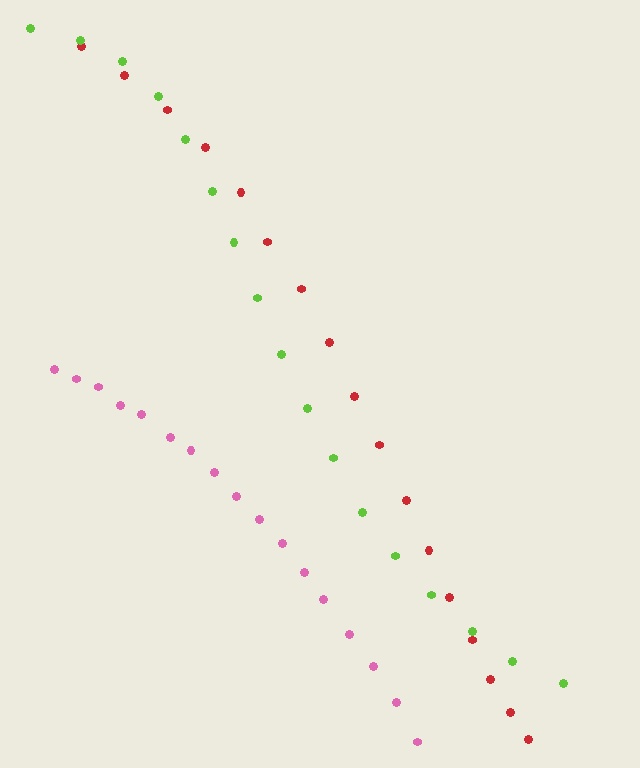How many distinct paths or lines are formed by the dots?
There are 3 distinct paths.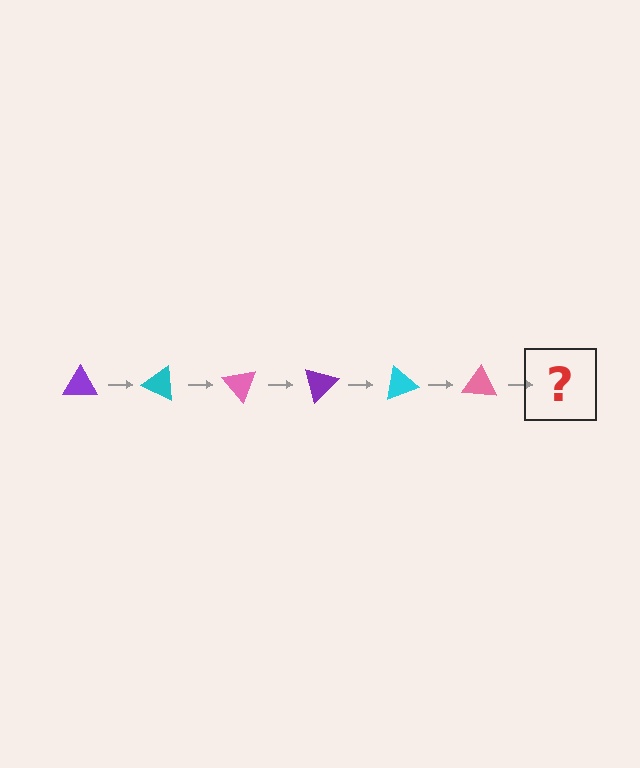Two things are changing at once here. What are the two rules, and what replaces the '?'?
The two rules are that it rotates 25 degrees each step and the color cycles through purple, cyan, and pink. The '?' should be a purple triangle, rotated 150 degrees from the start.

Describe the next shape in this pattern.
It should be a purple triangle, rotated 150 degrees from the start.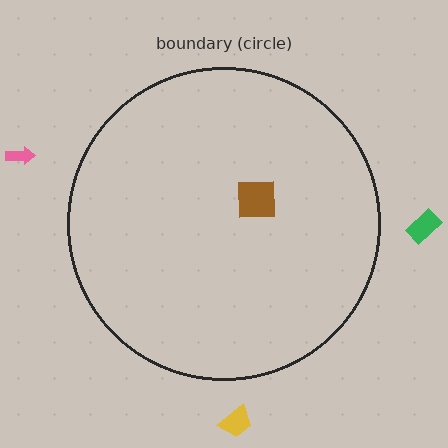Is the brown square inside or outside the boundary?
Inside.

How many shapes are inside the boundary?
1 inside, 3 outside.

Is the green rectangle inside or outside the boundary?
Outside.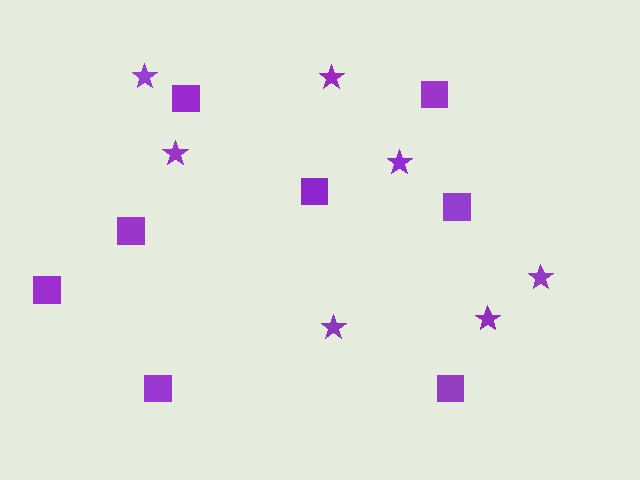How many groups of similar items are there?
There are 2 groups: one group of stars (7) and one group of squares (8).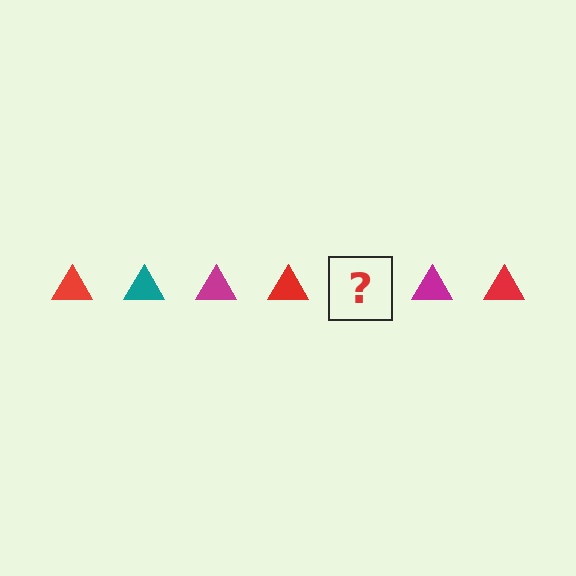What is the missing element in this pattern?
The missing element is a teal triangle.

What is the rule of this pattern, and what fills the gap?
The rule is that the pattern cycles through red, teal, magenta triangles. The gap should be filled with a teal triangle.